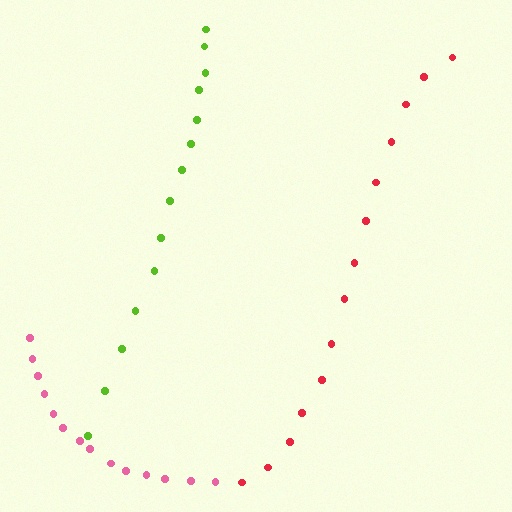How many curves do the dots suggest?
There are 3 distinct paths.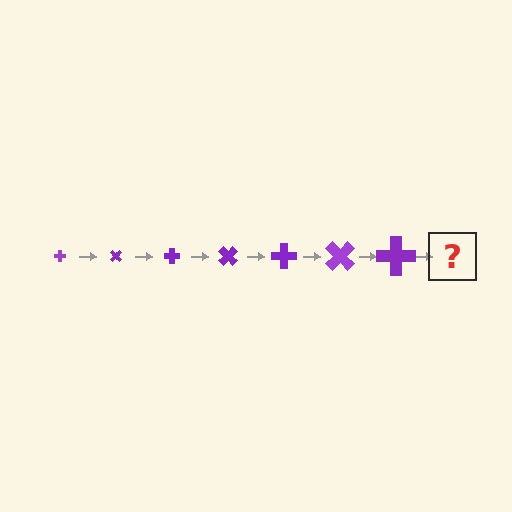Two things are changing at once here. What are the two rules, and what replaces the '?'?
The two rules are that the cross grows larger each step and it rotates 45 degrees each step. The '?' should be a cross, larger than the previous one and rotated 315 degrees from the start.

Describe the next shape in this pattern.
It should be a cross, larger than the previous one and rotated 315 degrees from the start.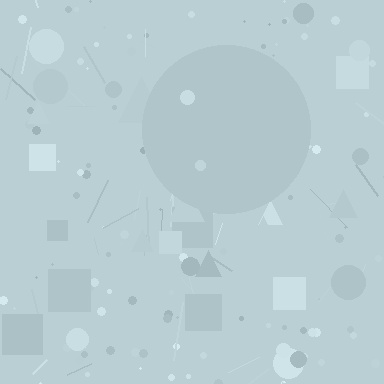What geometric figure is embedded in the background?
A circle is embedded in the background.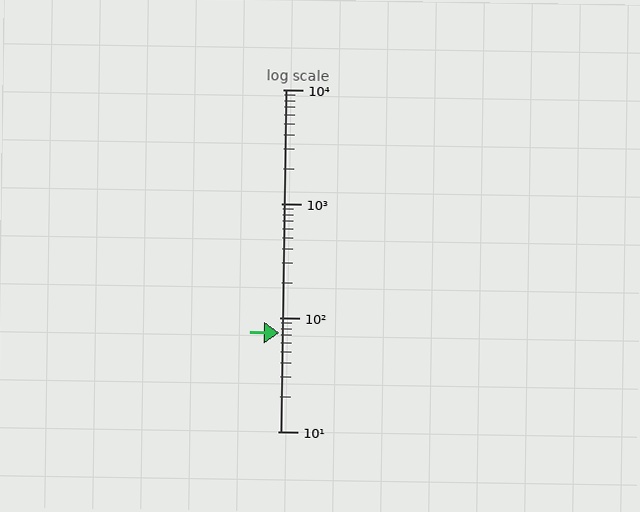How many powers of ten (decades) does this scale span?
The scale spans 3 decades, from 10 to 10000.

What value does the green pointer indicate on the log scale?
The pointer indicates approximately 73.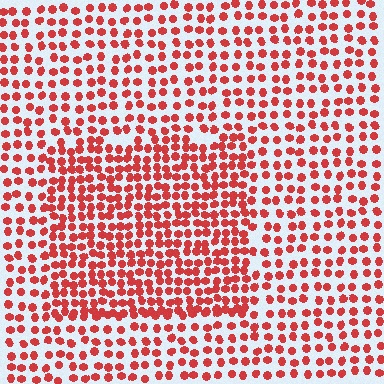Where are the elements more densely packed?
The elements are more densely packed inside the rectangle boundary.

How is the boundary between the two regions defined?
The boundary is defined by a change in element density (approximately 1.7x ratio). All elements are the same color, size, and shape.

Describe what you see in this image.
The image contains small red elements arranged at two different densities. A rectangle-shaped region is visible where the elements are more densely packed than the surrounding area.